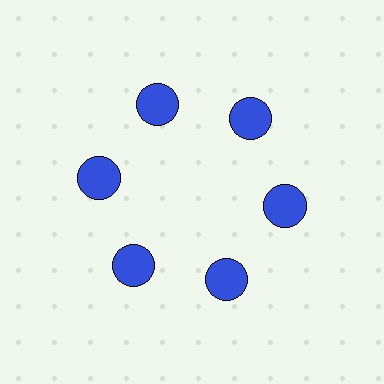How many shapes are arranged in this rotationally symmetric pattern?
There are 6 shapes, arranged in 6 groups of 1.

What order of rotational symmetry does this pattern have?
This pattern has 6-fold rotational symmetry.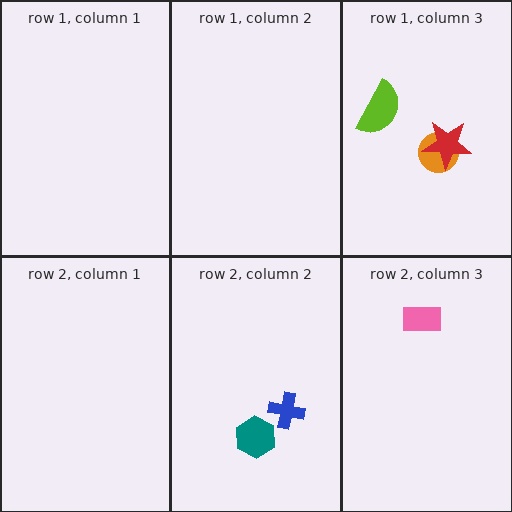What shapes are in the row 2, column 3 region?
The pink rectangle.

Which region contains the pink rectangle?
The row 2, column 3 region.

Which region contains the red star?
The row 1, column 3 region.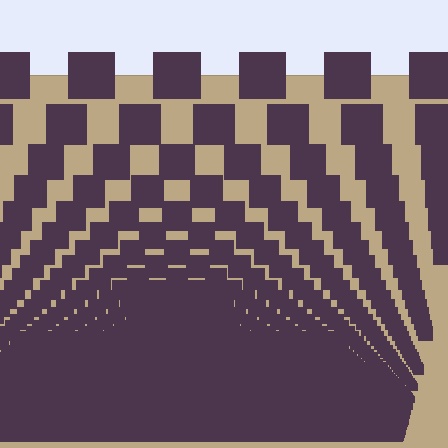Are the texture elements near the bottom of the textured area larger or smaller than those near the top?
Smaller. The gradient is inverted — elements near the bottom are smaller and denser.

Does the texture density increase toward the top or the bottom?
Density increases toward the bottom.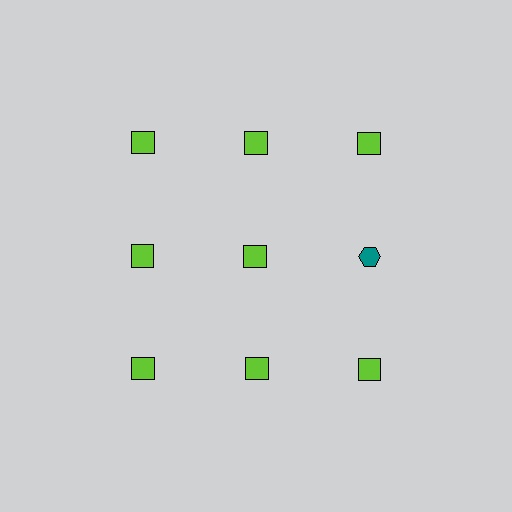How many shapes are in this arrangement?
There are 9 shapes arranged in a grid pattern.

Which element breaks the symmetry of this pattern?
The teal hexagon in the second row, center column breaks the symmetry. All other shapes are lime squares.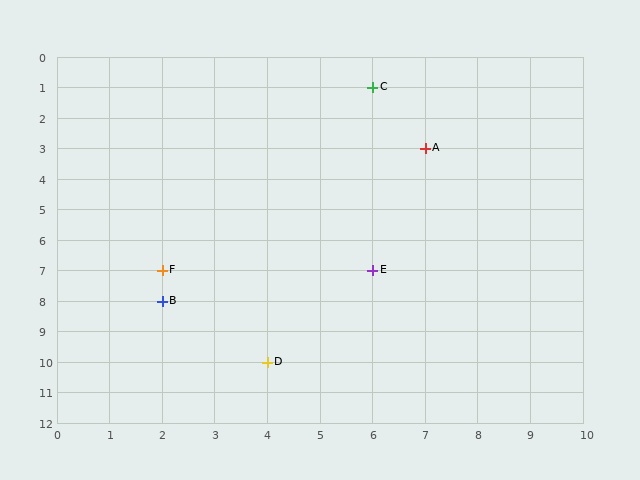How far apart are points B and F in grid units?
Points B and F are 1 row apart.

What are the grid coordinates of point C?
Point C is at grid coordinates (6, 1).